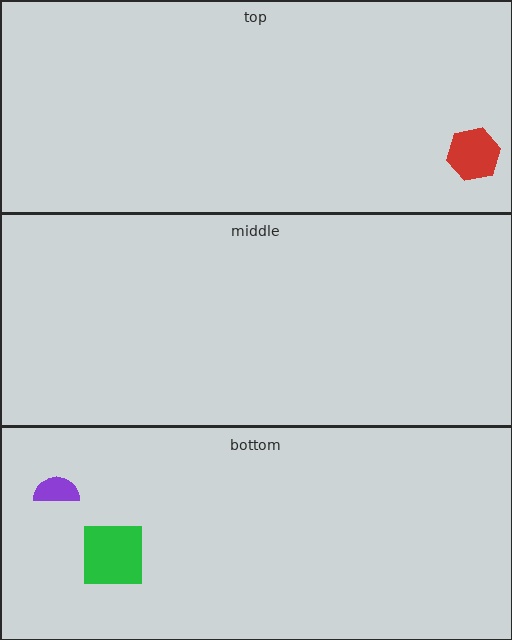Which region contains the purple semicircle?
The bottom region.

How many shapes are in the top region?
1.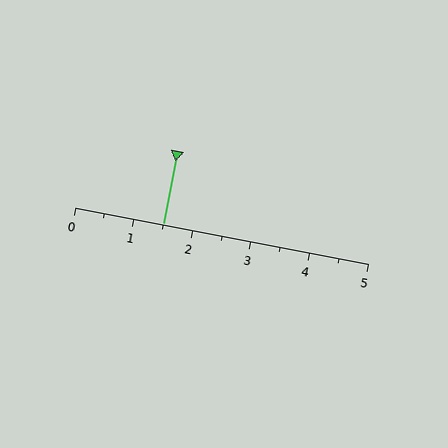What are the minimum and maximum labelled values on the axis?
The axis runs from 0 to 5.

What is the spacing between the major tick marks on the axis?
The major ticks are spaced 1 apart.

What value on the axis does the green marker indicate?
The marker indicates approximately 1.5.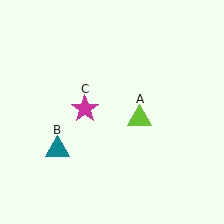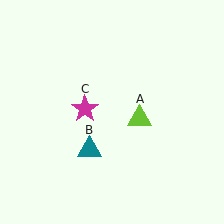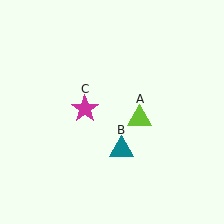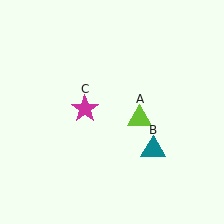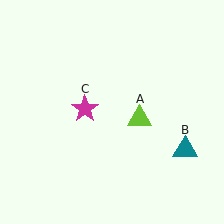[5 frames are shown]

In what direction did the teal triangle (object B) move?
The teal triangle (object B) moved right.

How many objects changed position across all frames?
1 object changed position: teal triangle (object B).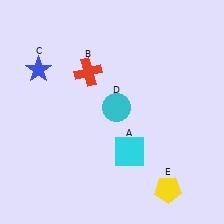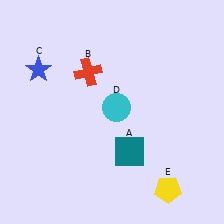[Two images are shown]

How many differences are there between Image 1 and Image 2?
There is 1 difference between the two images.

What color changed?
The square (A) changed from cyan in Image 1 to teal in Image 2.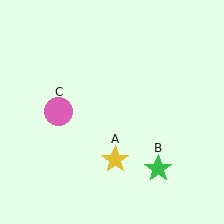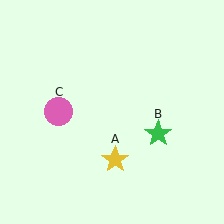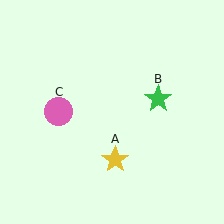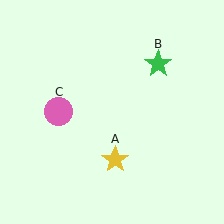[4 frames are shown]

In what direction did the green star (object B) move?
The green star (object B) moved up.